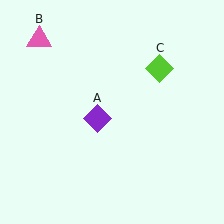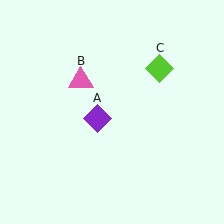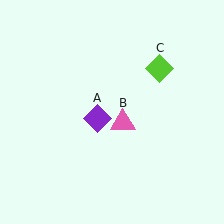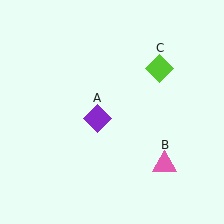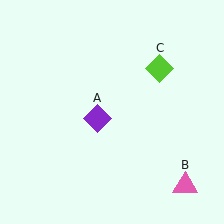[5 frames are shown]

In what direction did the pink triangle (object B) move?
The pink triangle (object B) moved down and to the right.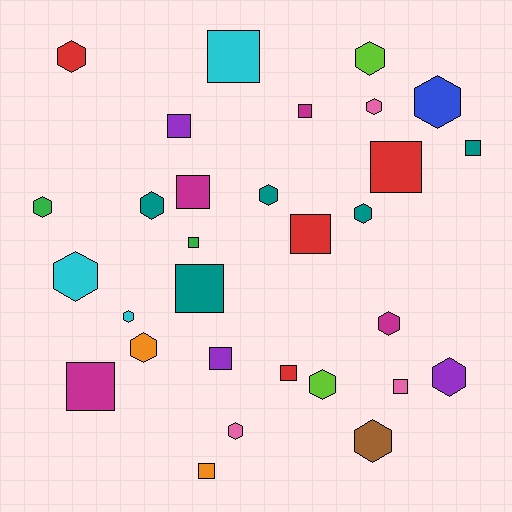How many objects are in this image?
There are 30 objects.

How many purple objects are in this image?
There are 3 purple objects.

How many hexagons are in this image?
There are 16 hexagons.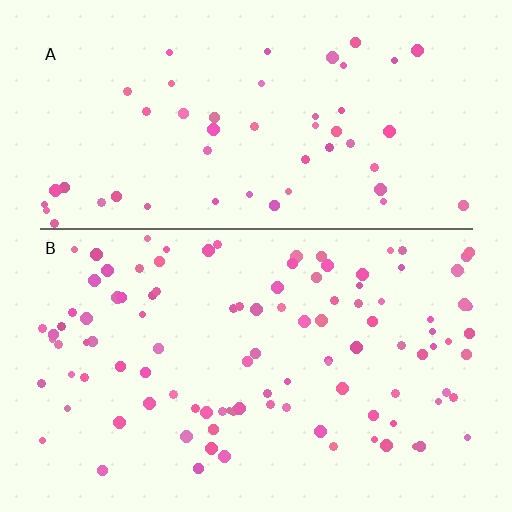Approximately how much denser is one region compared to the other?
Approximately 2.0× — region B over region A.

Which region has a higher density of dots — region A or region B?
B (the bottom).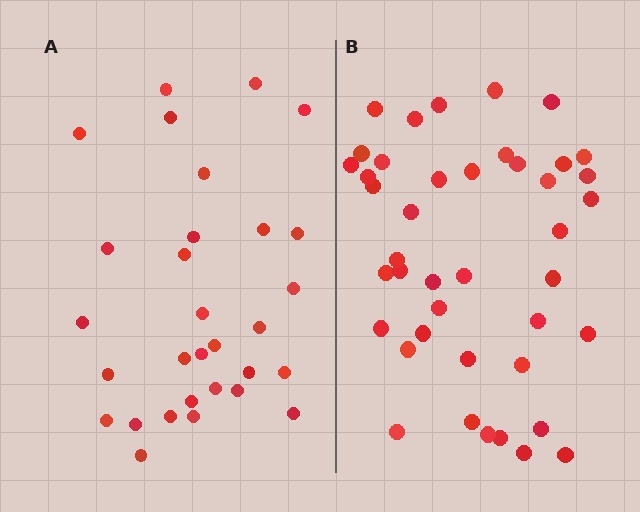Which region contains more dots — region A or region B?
Region B (the right region) has more dots.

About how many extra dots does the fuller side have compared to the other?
Region B has roughly 12 or so more dots than region A.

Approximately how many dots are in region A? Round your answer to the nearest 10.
About 30 dots.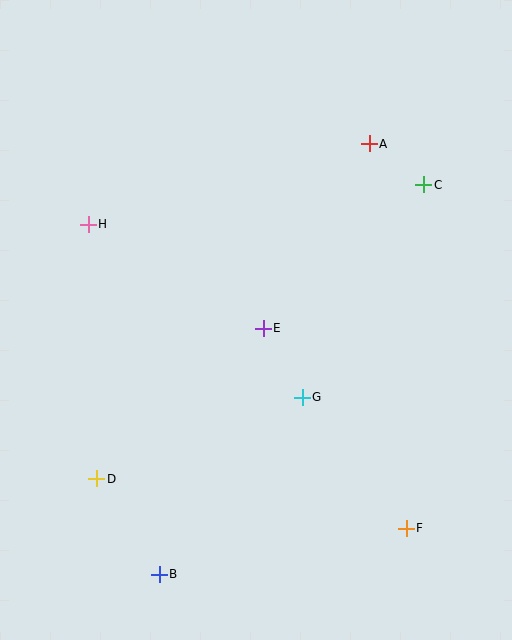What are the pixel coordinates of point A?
Point A is at (369, 144).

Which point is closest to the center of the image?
Point E at (263, 328) is closest to the center.